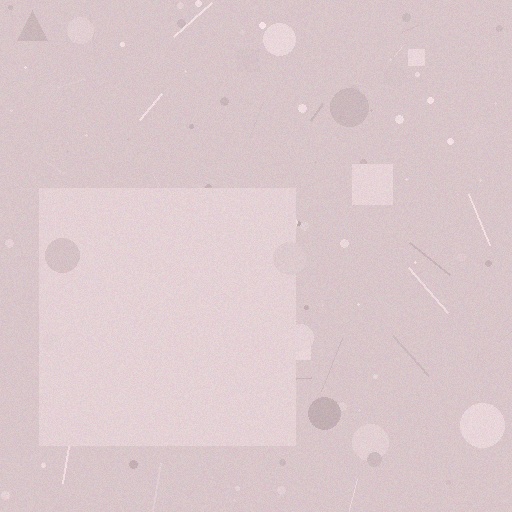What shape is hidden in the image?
A square is hidden in the image.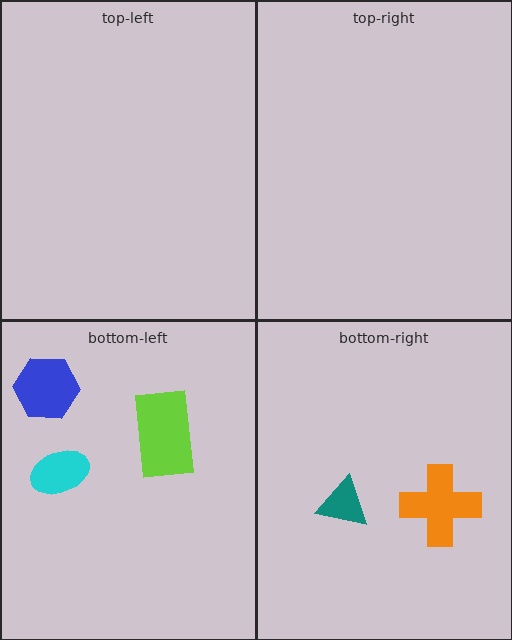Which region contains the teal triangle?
The bottom-right region.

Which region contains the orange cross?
The bottom-right region.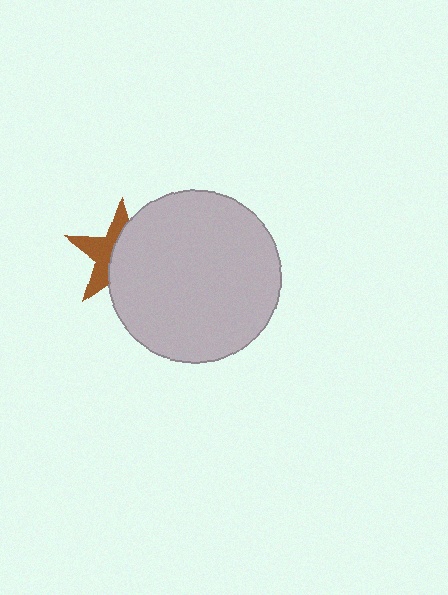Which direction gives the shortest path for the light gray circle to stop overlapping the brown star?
Moving right gives the shortest separation.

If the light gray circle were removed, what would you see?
You would see the complete brown star.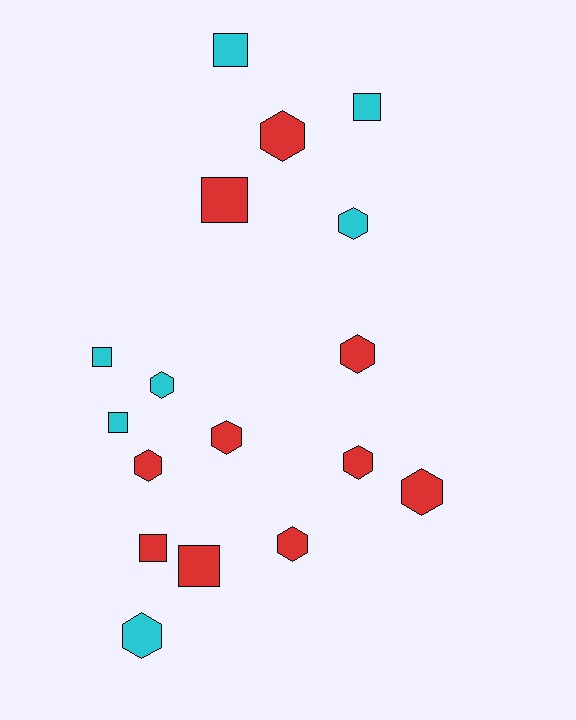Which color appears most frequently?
Red, with 10 objects.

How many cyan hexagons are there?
There are 3 cyan hexagons.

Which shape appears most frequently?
Hexagon, with 10 objects.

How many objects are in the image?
There are 17 objects.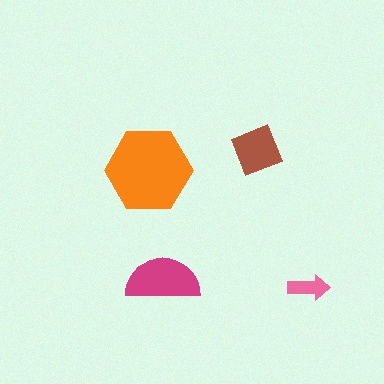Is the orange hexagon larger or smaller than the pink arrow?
Larger.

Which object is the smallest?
The pink arrow.